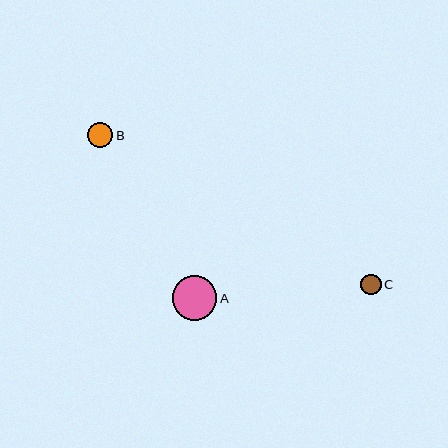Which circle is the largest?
Circle A is the largest with a size of approximately 44 pixels.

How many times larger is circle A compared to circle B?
Circle A is approximately 1.7 times the size of circle B.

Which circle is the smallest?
Circle C is the smallest with a size of approximately 20 pixels.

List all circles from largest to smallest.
From largest to smallest: A, B, C.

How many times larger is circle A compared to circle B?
Circle A is approximately 1.7 times the size of circle B.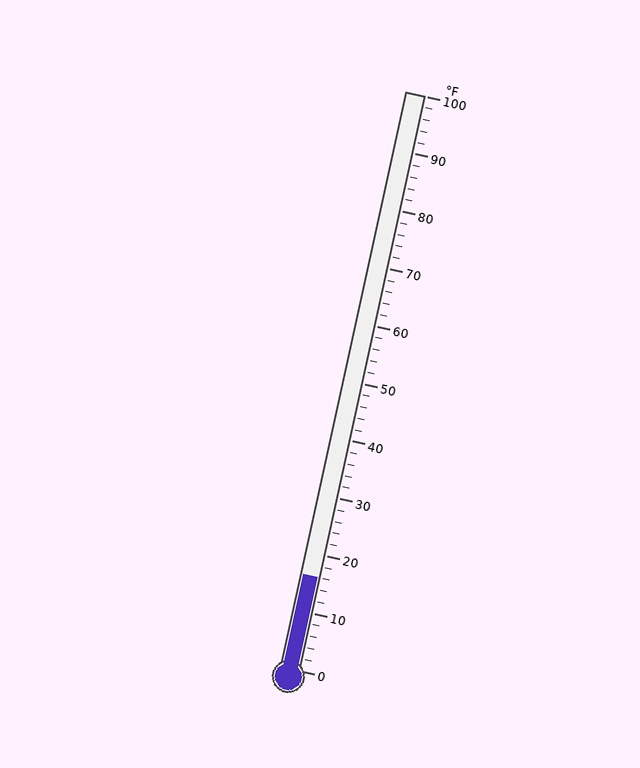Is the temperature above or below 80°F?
The temperature is below 80°F.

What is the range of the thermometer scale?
The thermometer scale ranges from 0°F to 100°F.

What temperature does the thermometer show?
The thermometer shows approximately 16°F.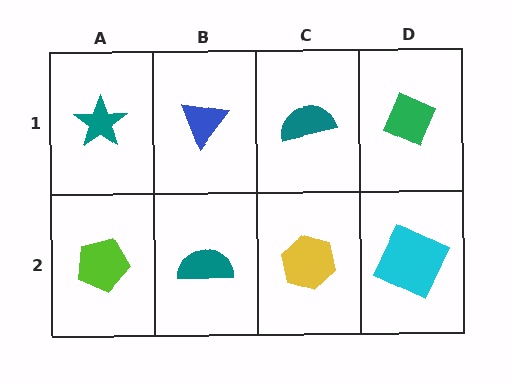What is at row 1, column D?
A green diamond.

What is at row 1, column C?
A teal semicircle.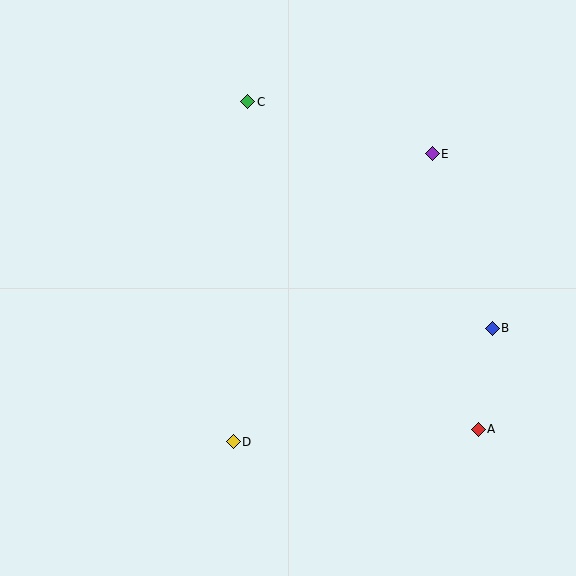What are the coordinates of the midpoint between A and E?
The midpoint between A and E is at (455, 292).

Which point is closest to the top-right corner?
Point E is closest to the top-right corner.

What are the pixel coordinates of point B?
Point B is at (492, 328).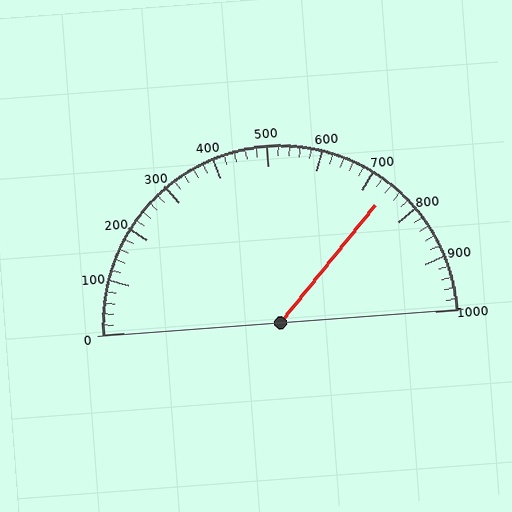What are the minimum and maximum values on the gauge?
The gauge ranges from 0 to 1000.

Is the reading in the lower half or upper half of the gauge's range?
The reading is in the upper half of the range (0 to 1000).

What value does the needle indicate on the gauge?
The needle indicates approximately 740.